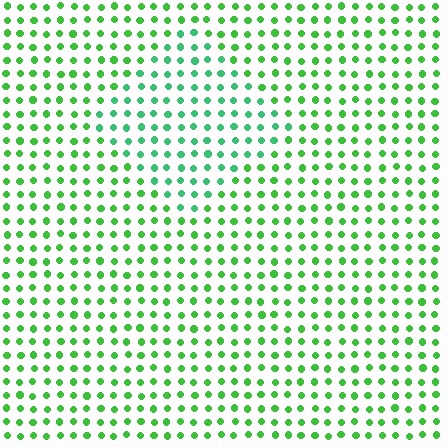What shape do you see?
I see a diamond.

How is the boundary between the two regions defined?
The boundary is defined purely by a slight shift in hue (about 27 degrees). Spacing, size, and orientation are identical on both sides.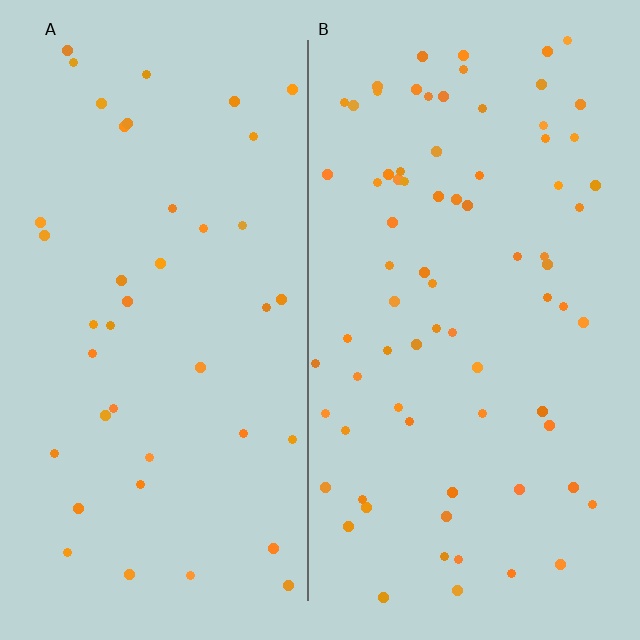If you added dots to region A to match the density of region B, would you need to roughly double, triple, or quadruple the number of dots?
Approximately double.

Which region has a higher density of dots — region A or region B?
B (the right).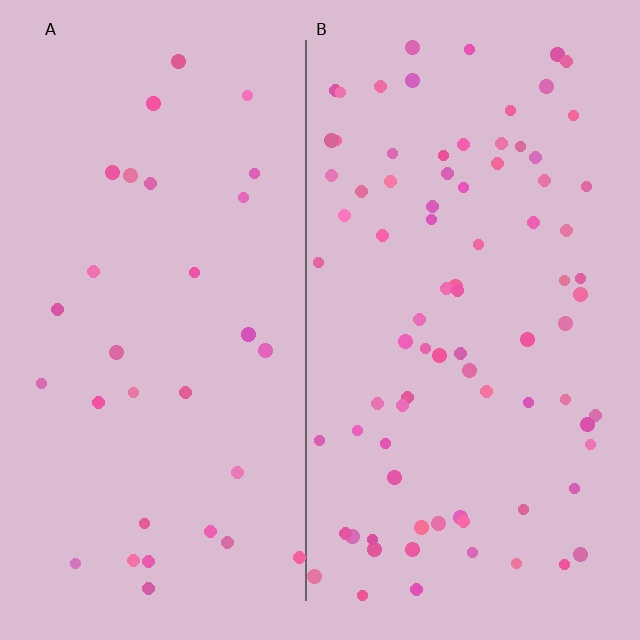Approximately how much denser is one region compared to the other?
Approximately 2.7× — region B over region A.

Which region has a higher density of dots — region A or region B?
B (the right).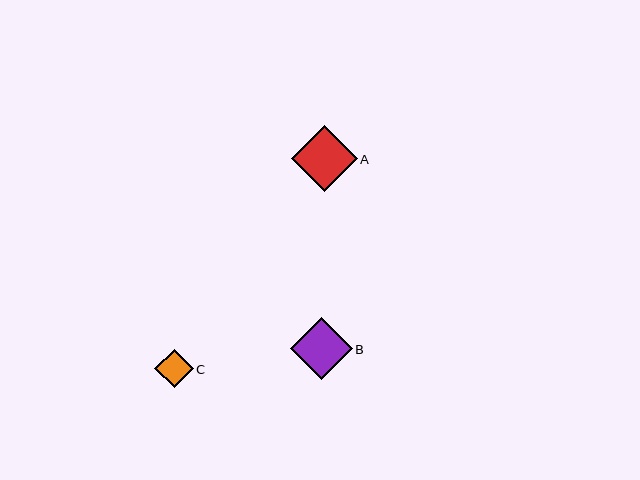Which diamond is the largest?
Diamond A is the largest with a size of approximately 66 pixels.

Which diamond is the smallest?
Diamond C is the smallest with a size of approximately 39 pixels.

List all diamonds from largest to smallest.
From largest to smallest: A, B, C.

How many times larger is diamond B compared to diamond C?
Diamond B is approximately 1.6 times the size of diamond C.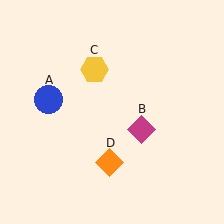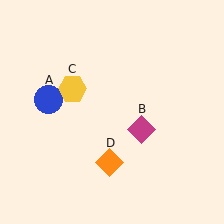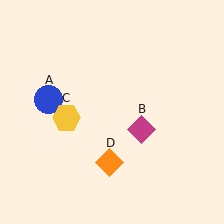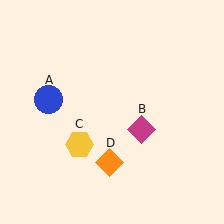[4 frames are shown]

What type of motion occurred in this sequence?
The yellow hexagon (object C) rotated counterclockwise around the center of the scene.